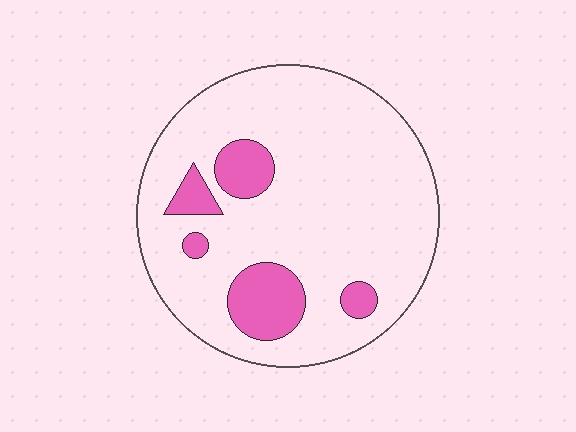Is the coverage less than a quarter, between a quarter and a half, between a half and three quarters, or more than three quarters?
Less than a quarter.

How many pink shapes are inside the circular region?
5.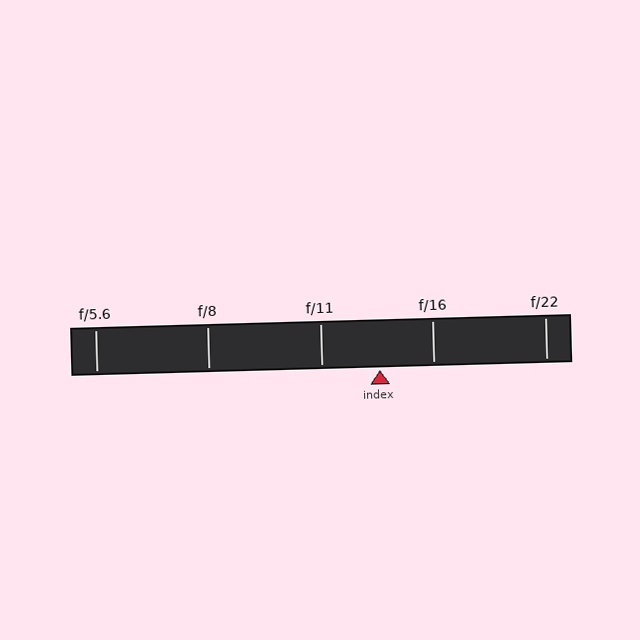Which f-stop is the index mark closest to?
The index mark is closest to f/16.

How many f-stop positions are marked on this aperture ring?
There are 5 f-stop positions marked.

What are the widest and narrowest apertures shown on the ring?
The widest aperture shown is f/5.6 and the narrowest is f/22.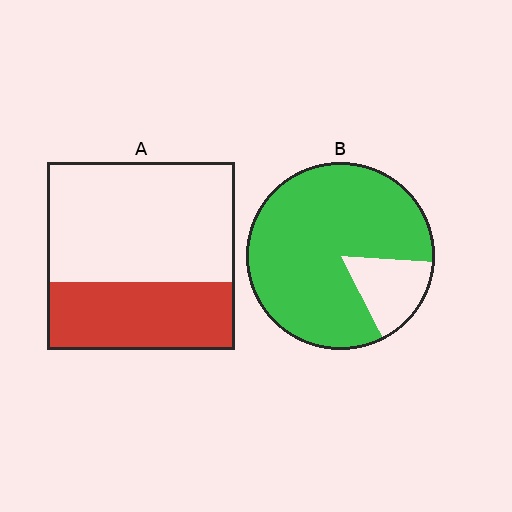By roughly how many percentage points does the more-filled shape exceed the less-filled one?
By roughly 45 percentage points (B over A).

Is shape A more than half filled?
No.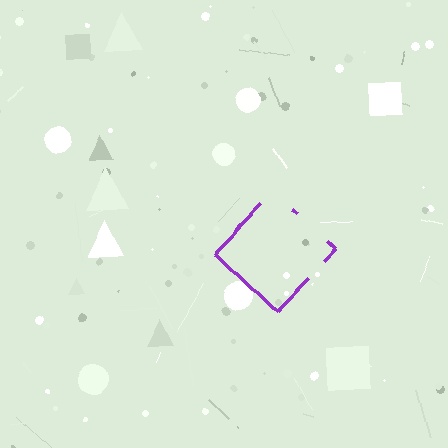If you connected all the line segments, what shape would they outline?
They would outline a diamond.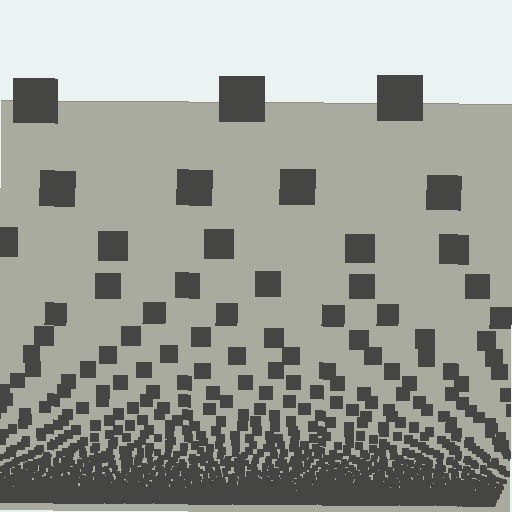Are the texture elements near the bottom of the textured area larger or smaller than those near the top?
Smaller. The gradient is inverted — elements near the bottom are smaller and denser.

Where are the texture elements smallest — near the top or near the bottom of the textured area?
Near the bottom.